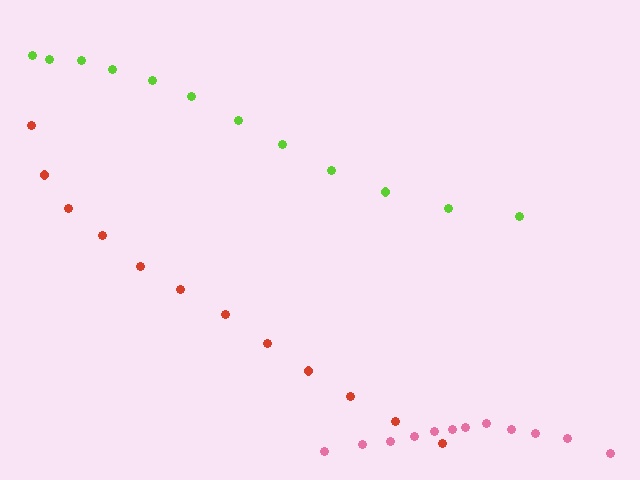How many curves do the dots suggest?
There are 3 distinct paths.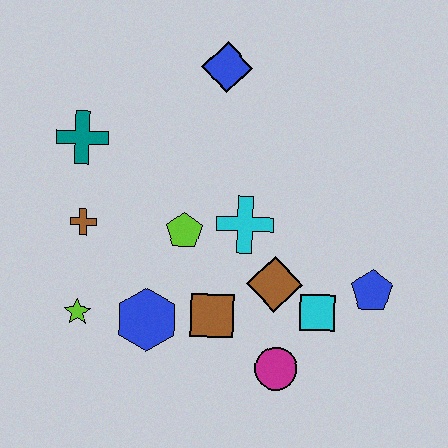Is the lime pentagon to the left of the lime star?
No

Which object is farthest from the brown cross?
The blue pentagon is farthest from the brown cross.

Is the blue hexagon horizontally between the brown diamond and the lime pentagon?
No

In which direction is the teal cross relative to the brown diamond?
The teal cross is to the left of the brown diamond.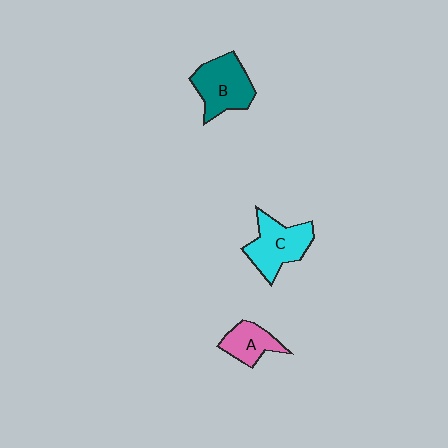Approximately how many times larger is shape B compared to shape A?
Approximately 1.6 times.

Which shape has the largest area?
Shape B (teal).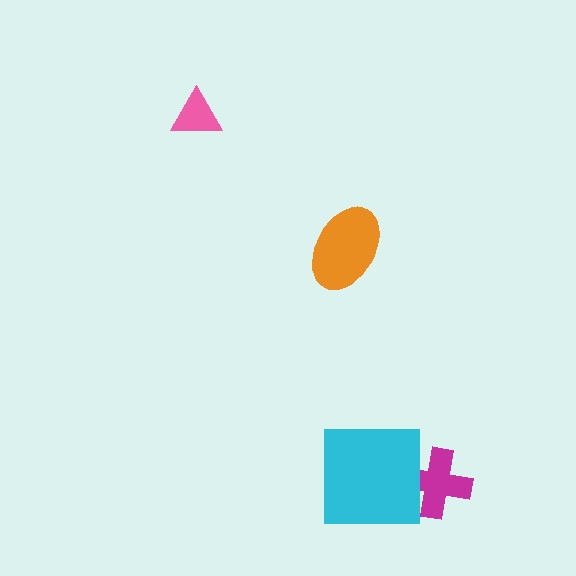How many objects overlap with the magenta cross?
1 object overlaps with the magenta cross.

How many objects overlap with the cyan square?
1 object overlaps with the cyan square.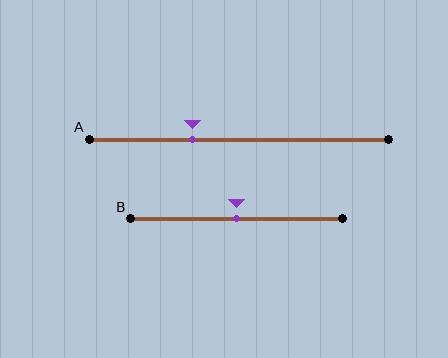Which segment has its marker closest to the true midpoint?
Segment B has its marker closest to the true midpoint.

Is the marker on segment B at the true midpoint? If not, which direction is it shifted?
Yes, the marker on segment B is at the true midpoint.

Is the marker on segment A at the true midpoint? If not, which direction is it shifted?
No, the marker on segment A is shifted to the left by about 16% of the segment length.